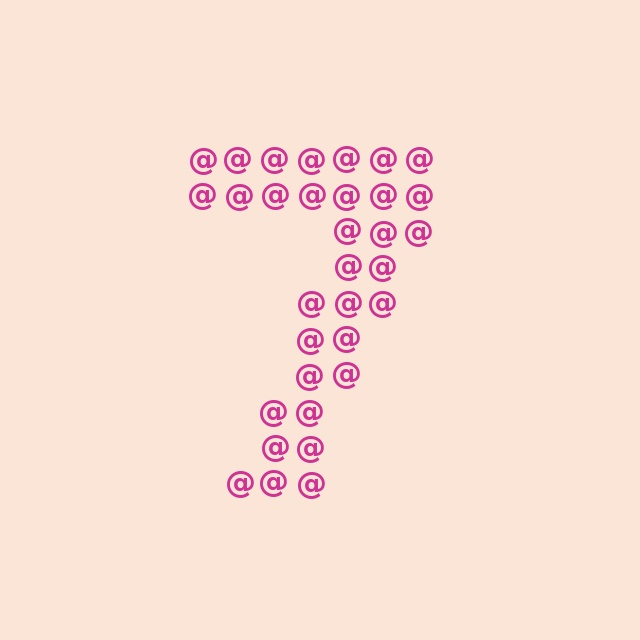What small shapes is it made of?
It is made of small at signs.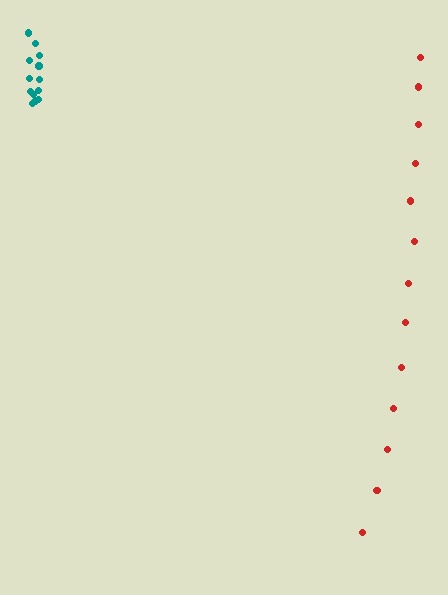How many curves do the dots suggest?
There are 2 distinct paths.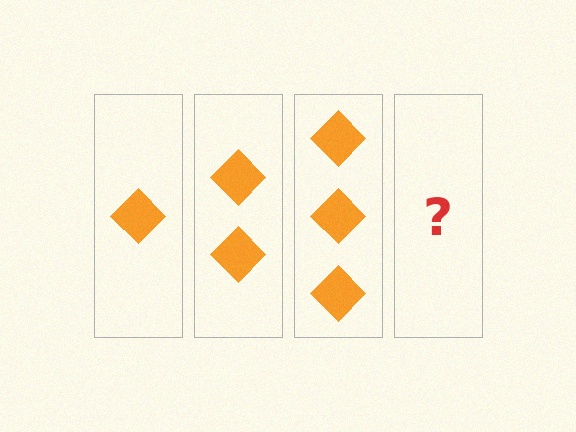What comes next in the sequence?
The next element should be 4 diamonds.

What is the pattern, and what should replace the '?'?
The pattern is that each step adds one more diamond. The '?' should be 4 diamonds.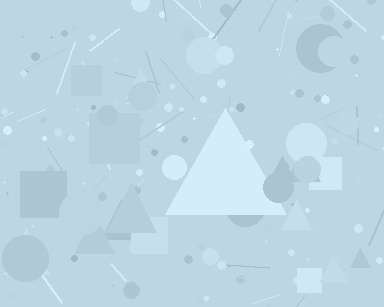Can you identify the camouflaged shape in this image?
The camouflaged shape is a triangle.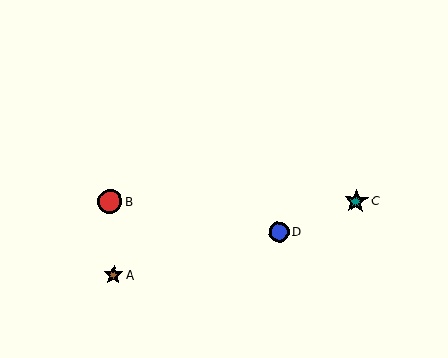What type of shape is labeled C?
Shape C is a teal star.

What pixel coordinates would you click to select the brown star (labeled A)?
Click at (114, 275) to select the brown star A.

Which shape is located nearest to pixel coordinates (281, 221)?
The blue circle (labeled D) at (279, 232) is nearest to that location.